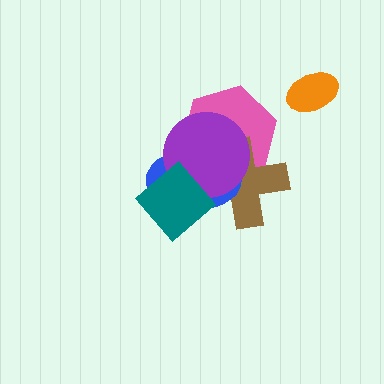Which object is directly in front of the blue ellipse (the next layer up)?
The purple circle is directly in front of the blue ellipse.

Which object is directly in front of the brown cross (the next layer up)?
The blue ellipse is directly in front of the brown cross.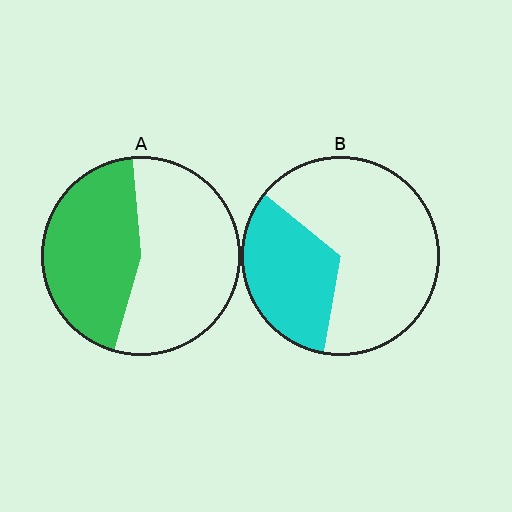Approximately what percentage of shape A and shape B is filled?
A is approximately 45% and B is approximately 35%.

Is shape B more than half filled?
No.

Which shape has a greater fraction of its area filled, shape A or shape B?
Shape A.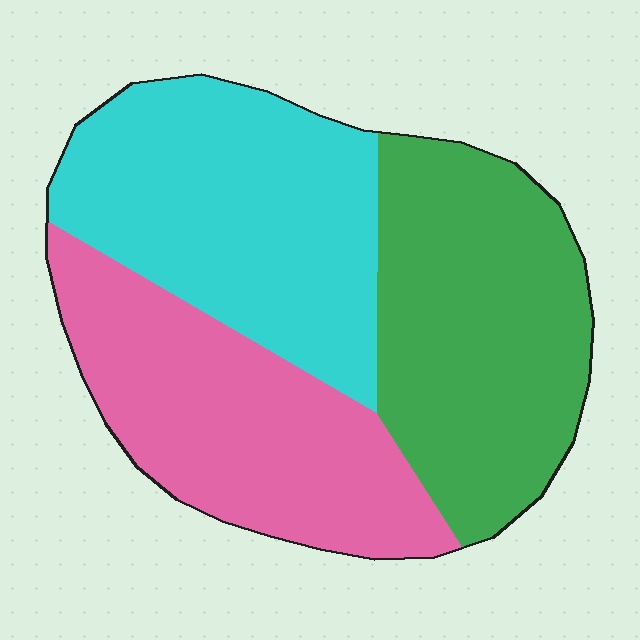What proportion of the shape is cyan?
Cyan covers around 35% of the shape.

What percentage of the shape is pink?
Pink covers about 30% of the shape.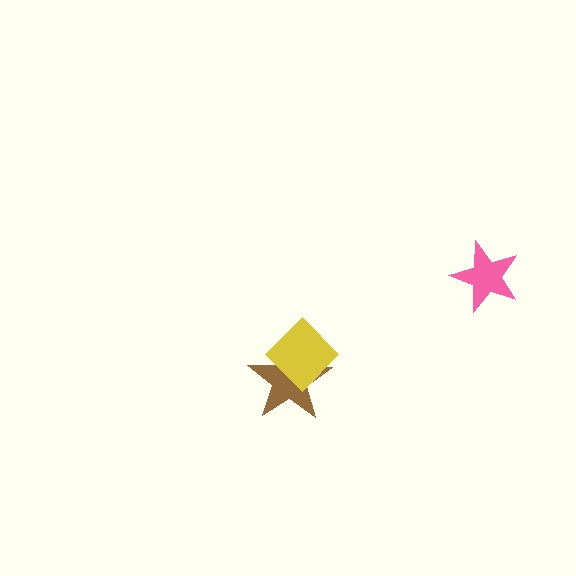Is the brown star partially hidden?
Yes, it is partially covered by another shape.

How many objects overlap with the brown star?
1 object overlaps with the brown star.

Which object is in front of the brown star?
The yellow diamond is in front of the brown star.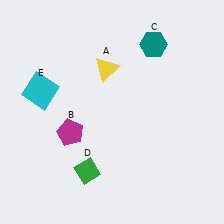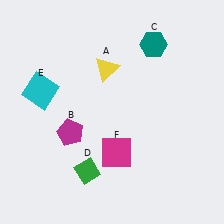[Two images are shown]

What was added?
A magenta square (F) was added in Image 2.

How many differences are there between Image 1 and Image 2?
There is 1 difference between the two images.